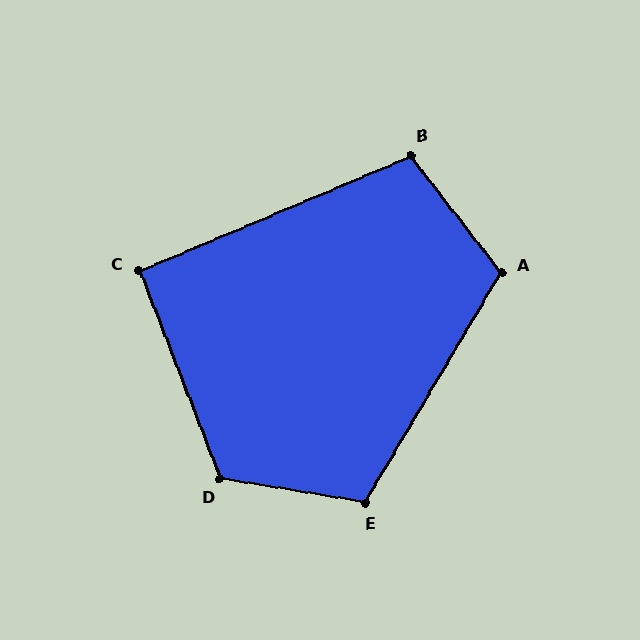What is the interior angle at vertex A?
Approximately 111 degrees (obtuse).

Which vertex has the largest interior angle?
D, at approximately 120 degrees.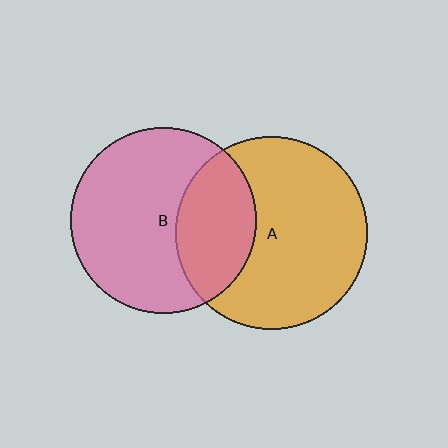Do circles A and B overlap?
Yes.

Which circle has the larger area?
Circle A (orange).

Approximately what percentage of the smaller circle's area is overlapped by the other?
Approximately 30%.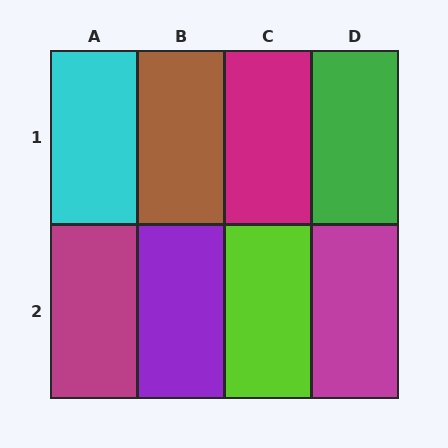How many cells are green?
1 cell is green.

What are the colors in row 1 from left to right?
Cyan, brown, magenta, green.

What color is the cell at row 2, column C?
Lime.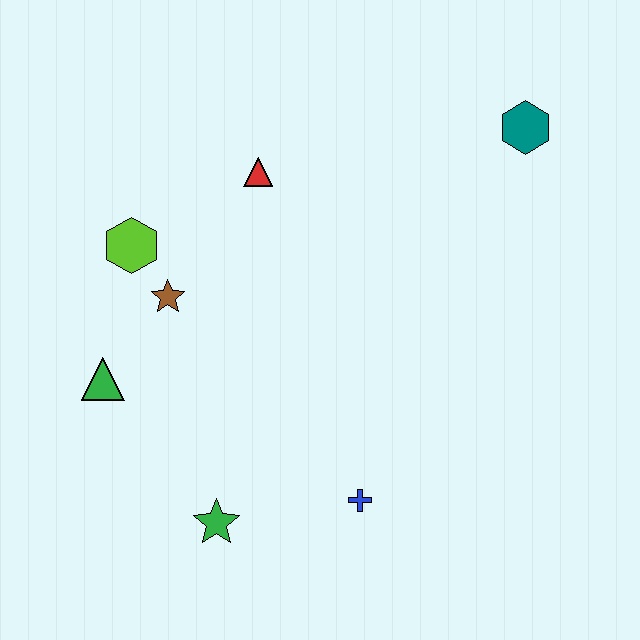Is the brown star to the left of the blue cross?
Yes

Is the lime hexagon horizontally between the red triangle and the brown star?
No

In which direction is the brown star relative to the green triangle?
The brown star is above the green triangle.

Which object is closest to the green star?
The blue cross is closest to the green star.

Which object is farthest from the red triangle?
The green star is farthest from the red triangle.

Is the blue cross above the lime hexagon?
No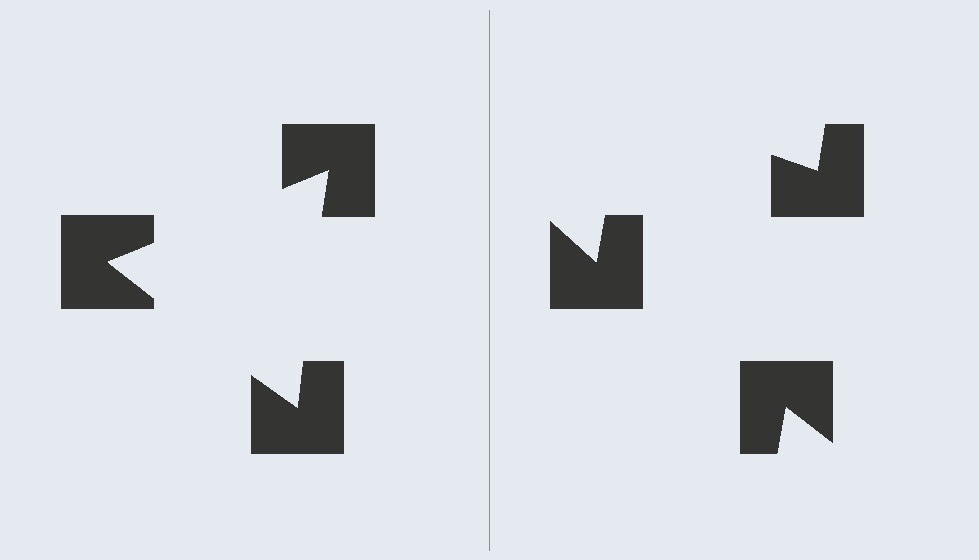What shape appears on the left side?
An illusory triangle.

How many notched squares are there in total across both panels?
6 — 3 on each side.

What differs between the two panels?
The notched squares are positioned identically on both sides; only the wedge orientations differ. On the left they align to a triangle; on the right they are misaligned.